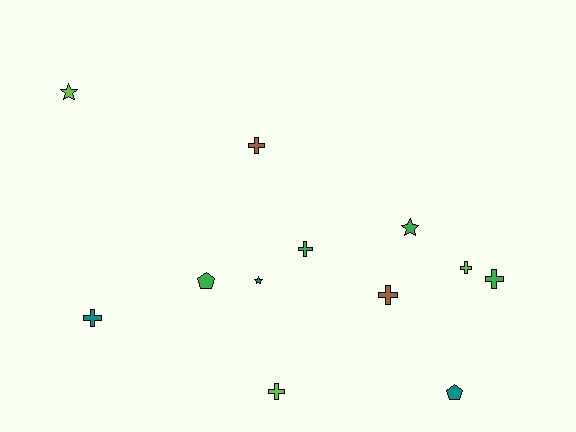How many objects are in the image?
There are 12 objects.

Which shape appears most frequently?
Cross, with 7 objects.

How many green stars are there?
There is 1 green star.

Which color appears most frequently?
Green, with 4 objects.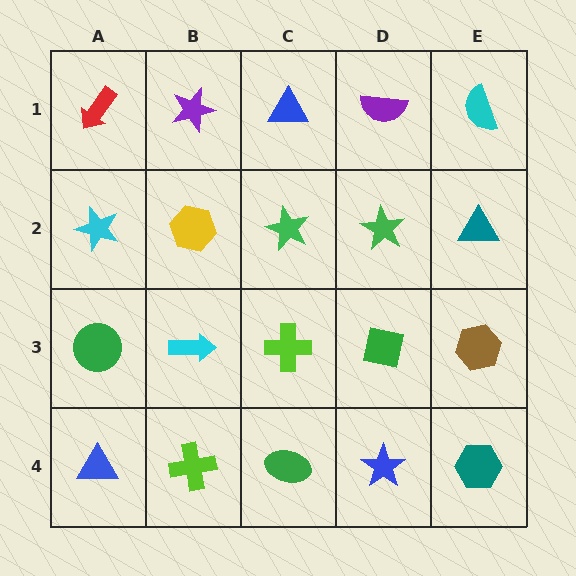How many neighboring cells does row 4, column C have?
3.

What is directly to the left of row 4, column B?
A blue triangle.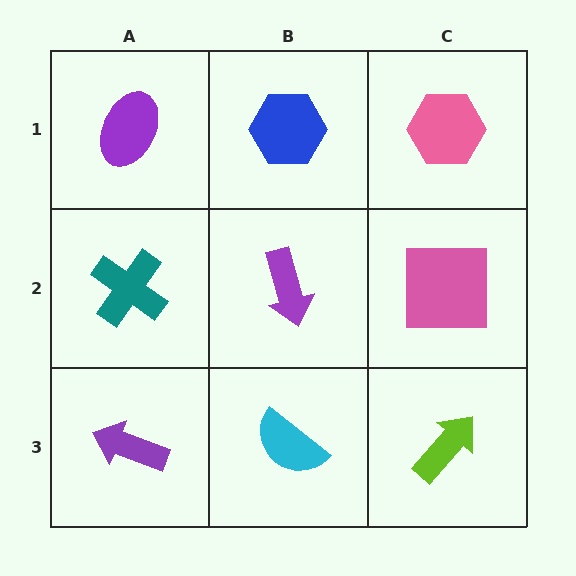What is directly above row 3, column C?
A pink square.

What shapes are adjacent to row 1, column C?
A pink square (row 2, column C), a blue hexagon (row 1, column B).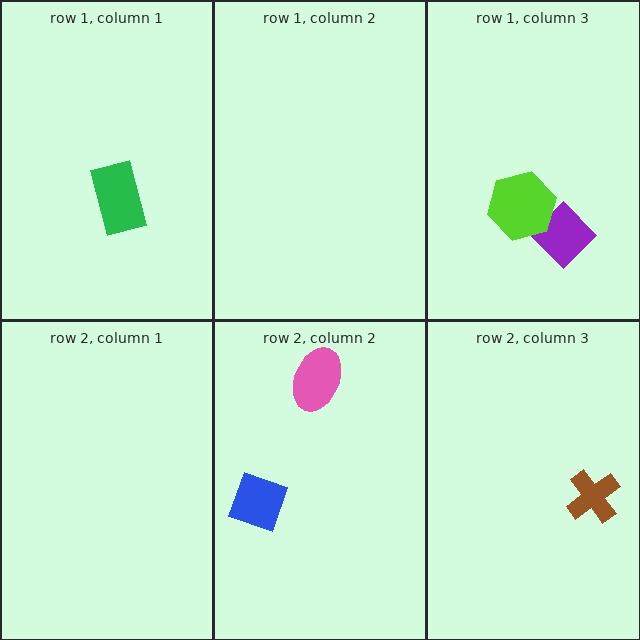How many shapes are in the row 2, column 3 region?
1.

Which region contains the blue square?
The row 2, column 2 region.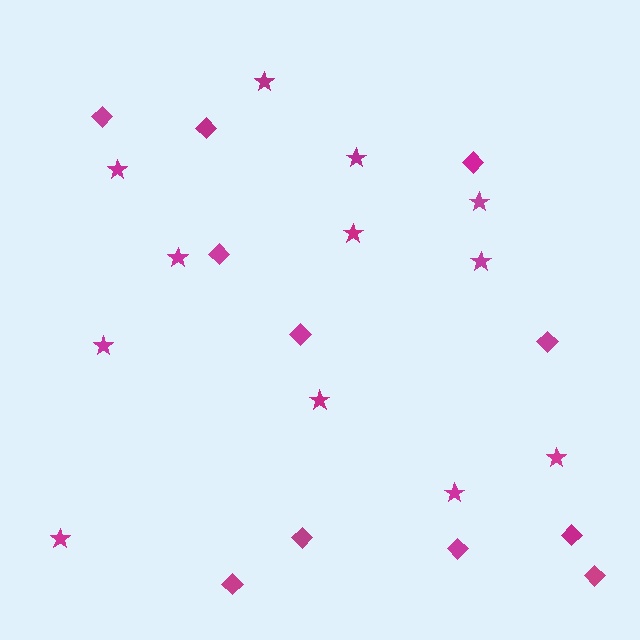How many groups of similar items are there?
There are 2 groups: one group of stars (12) and one group of diamonds (11).